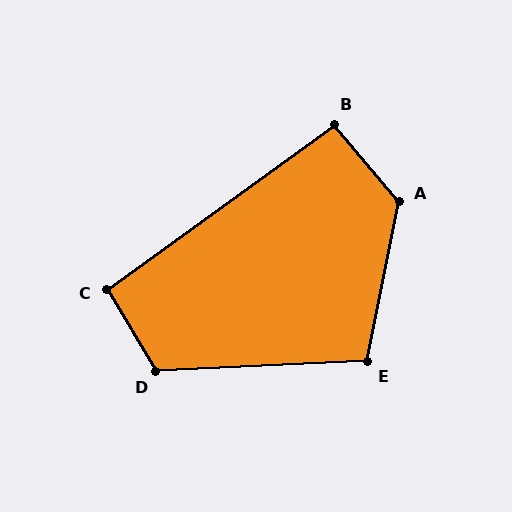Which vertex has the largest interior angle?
A, at approximately 129 degrees.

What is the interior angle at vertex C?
Approximately 95 degrees (obtuse).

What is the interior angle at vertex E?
Approximately 104 degrees (obtuse).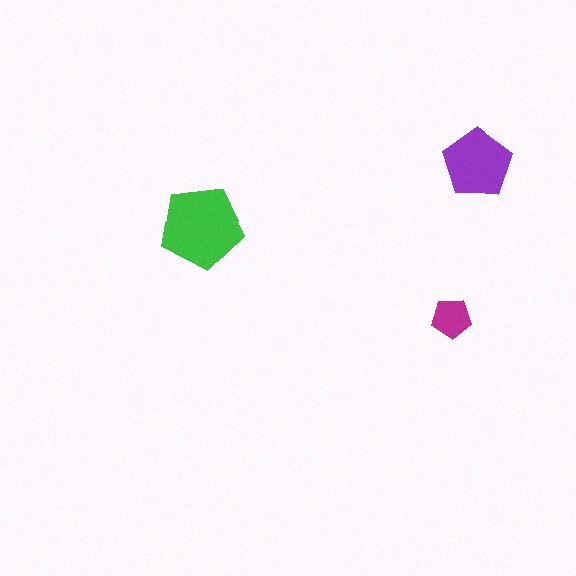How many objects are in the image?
There are 3 objects in the image.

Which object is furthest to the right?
The purple pentagon is rightmost.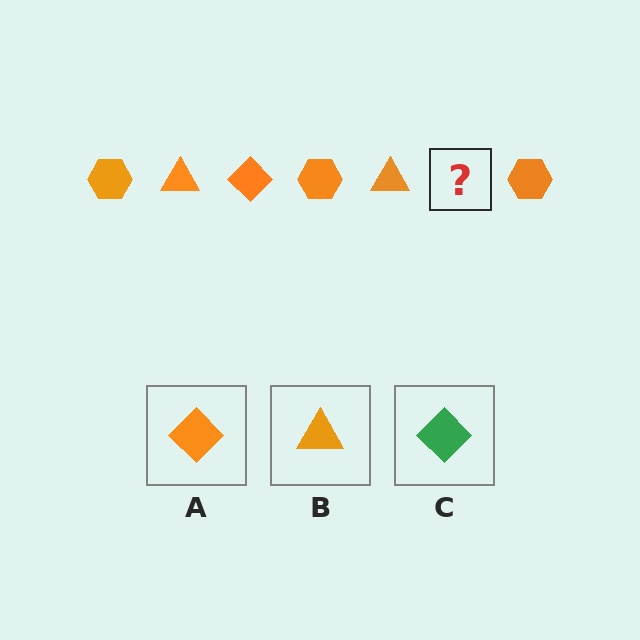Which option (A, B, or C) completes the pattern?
A.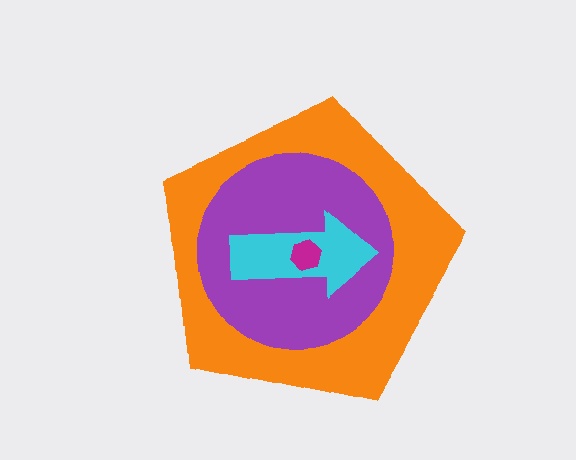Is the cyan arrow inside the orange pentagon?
Yes.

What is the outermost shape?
The orange pentagon.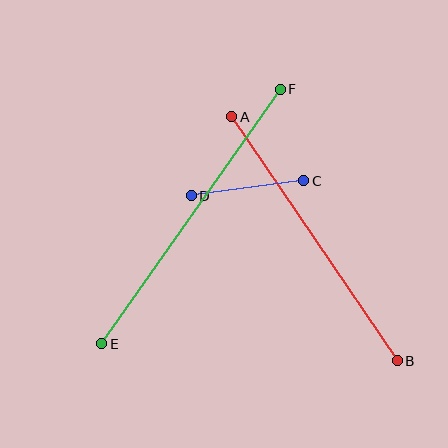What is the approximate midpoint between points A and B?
The midpoint is at approximately (314, 239) pixels.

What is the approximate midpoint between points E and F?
The midpoint is at approximately (191, 217) pixels.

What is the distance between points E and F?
The distance is approximately 311 pixels.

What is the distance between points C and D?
The distance is approximately 113 pixels.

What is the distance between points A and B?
The distance is approximately 295 pixels.